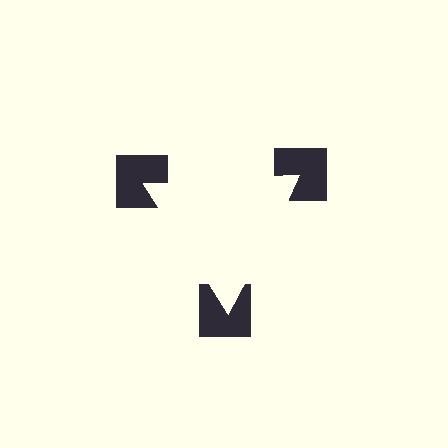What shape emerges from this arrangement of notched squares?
An illusory triangle — its edges are inferred from the aligned wedge cuts in the notched squares, not physically drawn.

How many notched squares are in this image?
There are 3 — one at each vertex of the illusory triangle.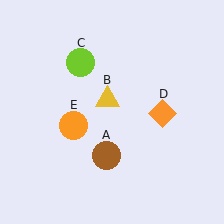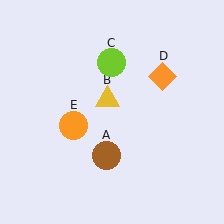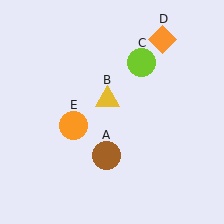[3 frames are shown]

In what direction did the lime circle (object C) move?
The lime circle (object C) moved right.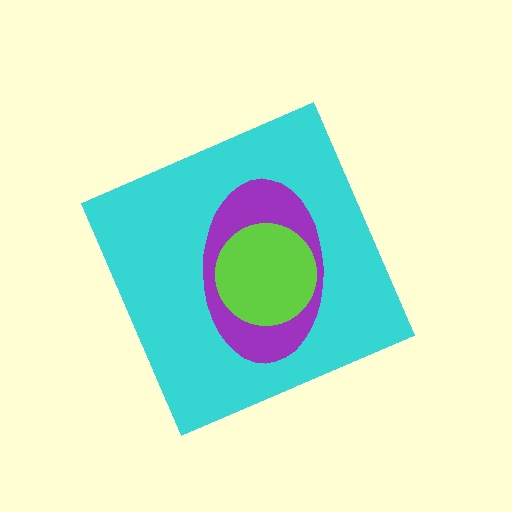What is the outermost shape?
The cyan diamond.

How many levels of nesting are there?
3.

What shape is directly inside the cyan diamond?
The purple ellipse.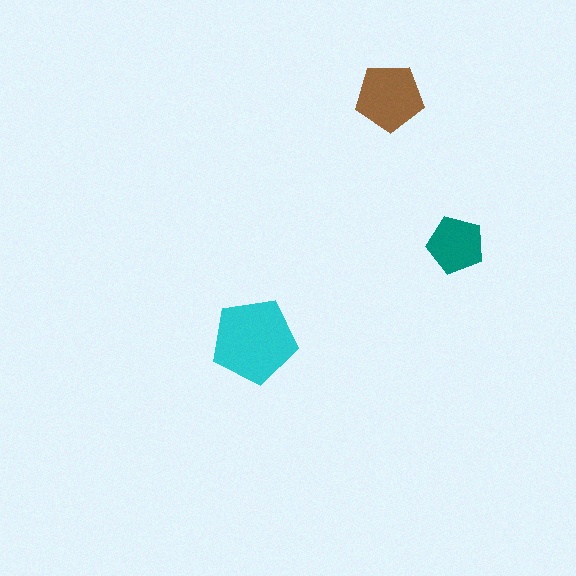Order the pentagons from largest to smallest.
the cyan one, the brown one, the teal one.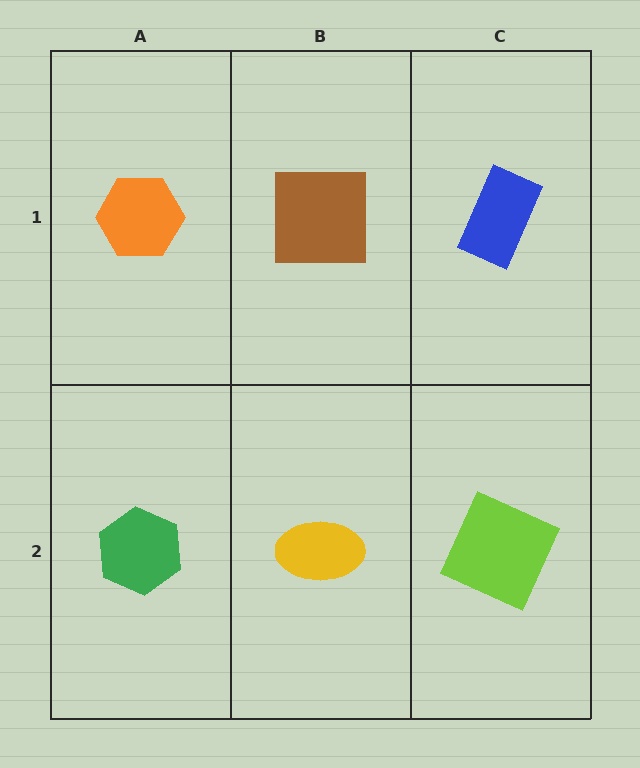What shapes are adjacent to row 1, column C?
A lime square (row 2, column C), a brown square (row 1, column B).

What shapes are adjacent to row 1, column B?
A yellow ellipse (row 2, column B), an orange hexagon (row 1, column A), a blue rectangle (row 1, column C).